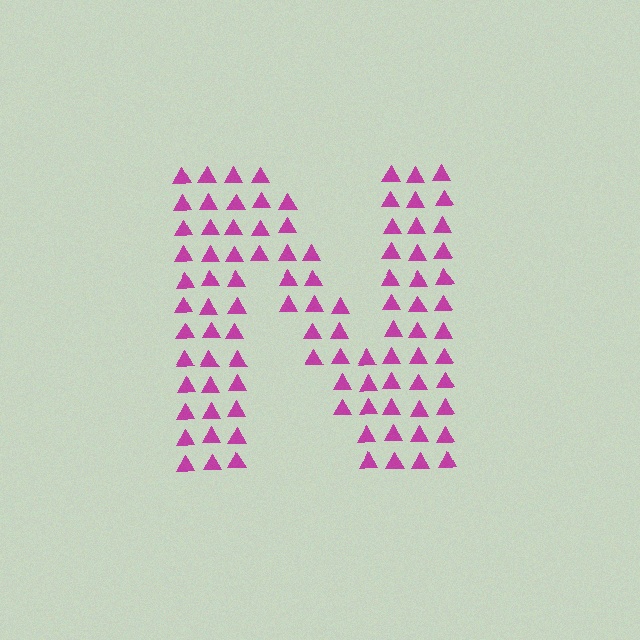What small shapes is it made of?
It is made of small triangles.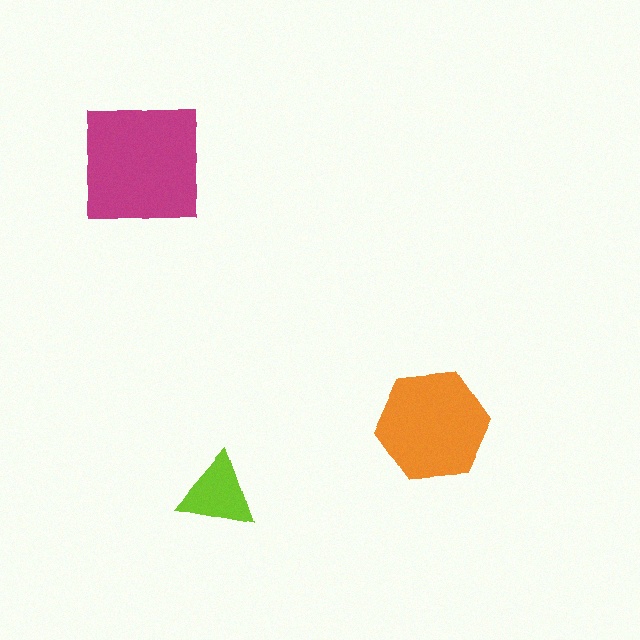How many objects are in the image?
There are 3 objects in the image.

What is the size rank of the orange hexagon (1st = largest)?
2nd.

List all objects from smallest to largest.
The lime triangle, the orange hexagon, the magenta square.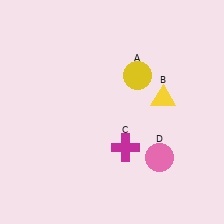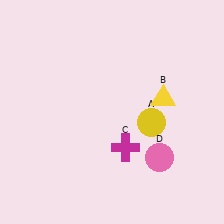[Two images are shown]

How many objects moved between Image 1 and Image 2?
1 object moved between the two images.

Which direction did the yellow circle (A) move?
The yellow circle (A) moved down.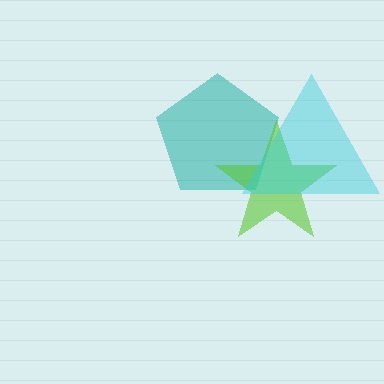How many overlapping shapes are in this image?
There are 3 overlapping shapes in the image.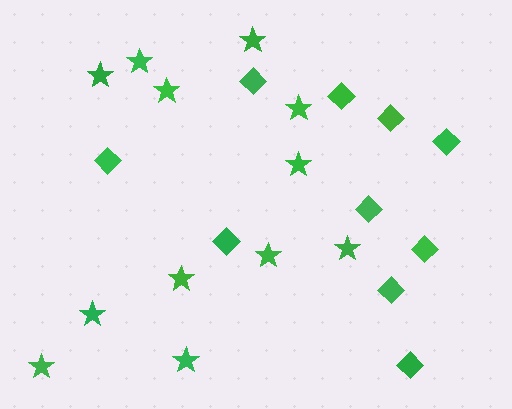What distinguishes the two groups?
There are 2 groups: one group of diamonds (10) and one group of stars (12).